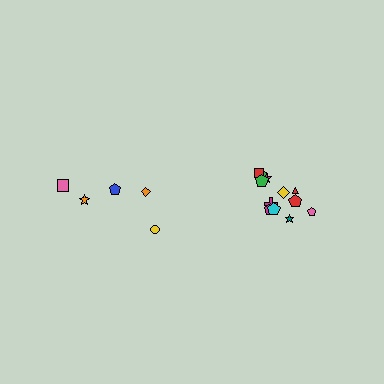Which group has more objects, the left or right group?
The right group.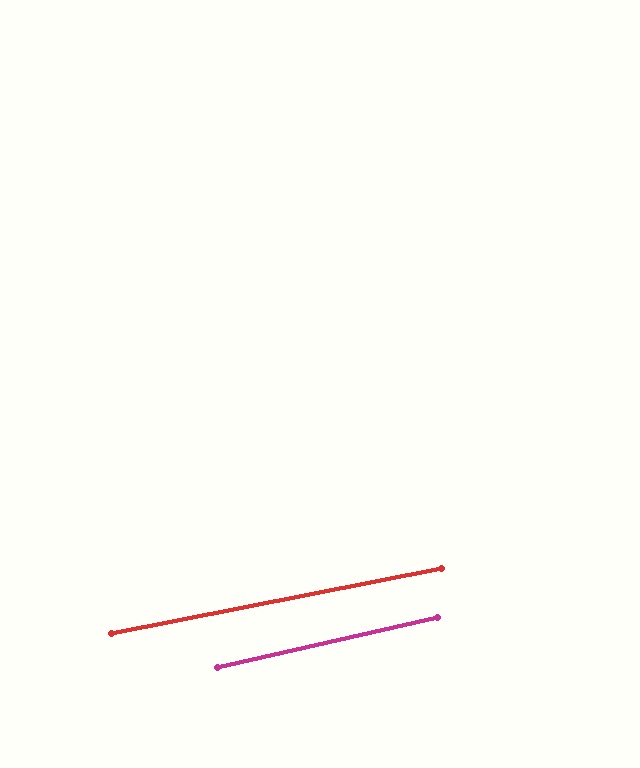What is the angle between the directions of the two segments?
Approximately 2 degrees.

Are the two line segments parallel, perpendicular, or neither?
Parallel — their directions differ by only 1.7°.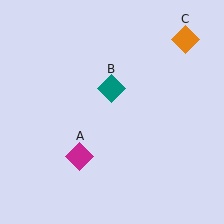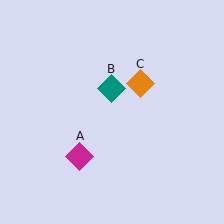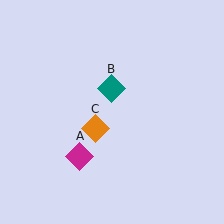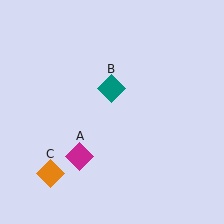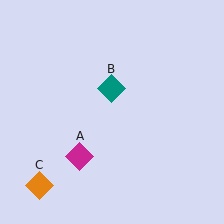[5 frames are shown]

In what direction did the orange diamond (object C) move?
The orange diamond (object C) moved down and to the left.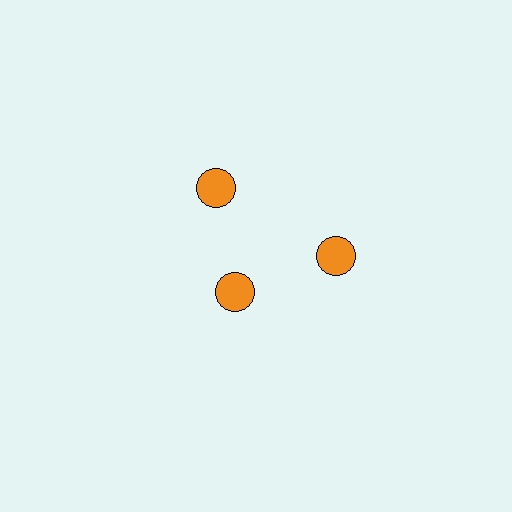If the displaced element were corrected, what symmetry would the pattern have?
It would have 3-fold rotational symmetry — the pattern would map onto itself every 120 degrees.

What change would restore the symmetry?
The symmetry would be restored by moving it outward, back onto the ring so that all 3 circles sit at equal angles and equal distance from the center.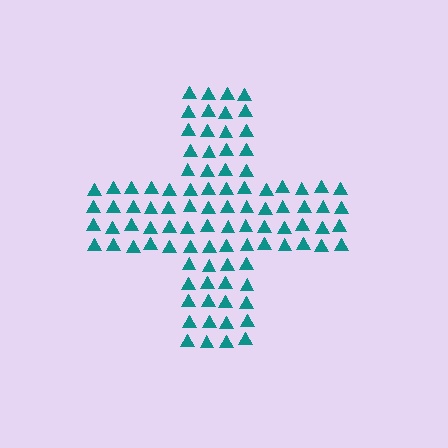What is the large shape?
The large shape is a cross.